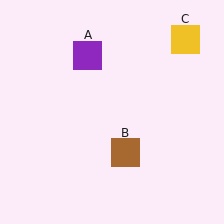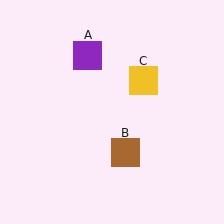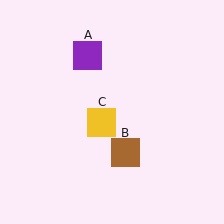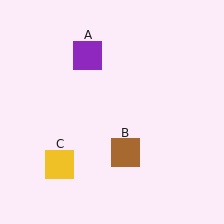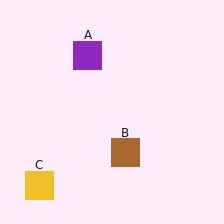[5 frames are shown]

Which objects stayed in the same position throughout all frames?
Purple square (object A) and brown square (object B) remained stationary.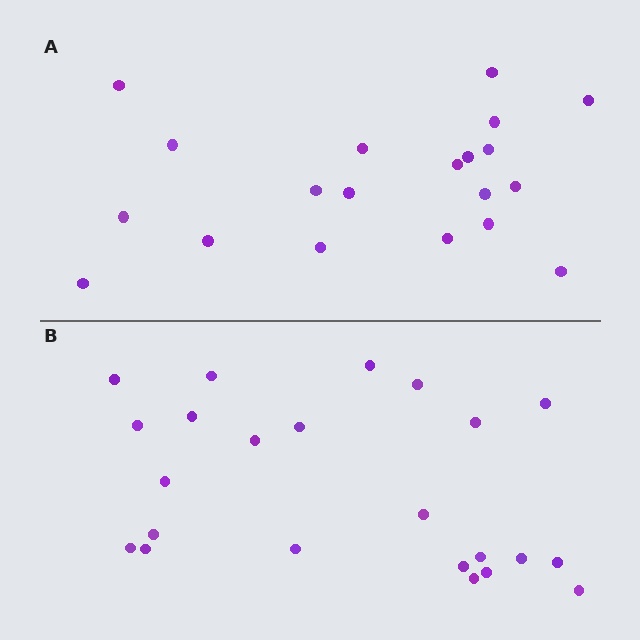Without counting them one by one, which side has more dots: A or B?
Region B (the bottom region) has more dots.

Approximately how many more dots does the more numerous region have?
Region B has just a few more — roughly 2 or 3 more dots than region A.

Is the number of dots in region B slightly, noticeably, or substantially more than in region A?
Region B has only slightly more — the two regions are fairly close. The ratio is roughly 1.1 to 1.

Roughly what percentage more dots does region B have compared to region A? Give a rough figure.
About 15% more.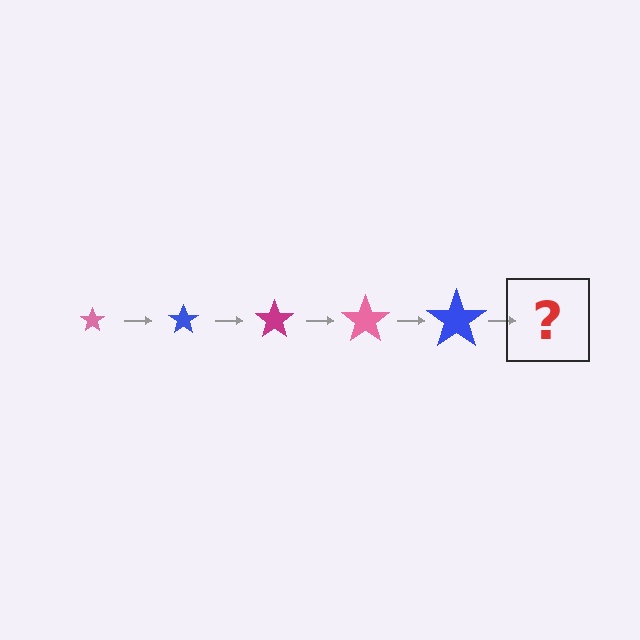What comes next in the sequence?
The next element should be a magenta star, larger than the previous one.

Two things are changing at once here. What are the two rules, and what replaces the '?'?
The two rules are that the star grows larger each step and the color cycles through pink, blue, and magenta. The '?' should be a magenta star, larger than the previous one.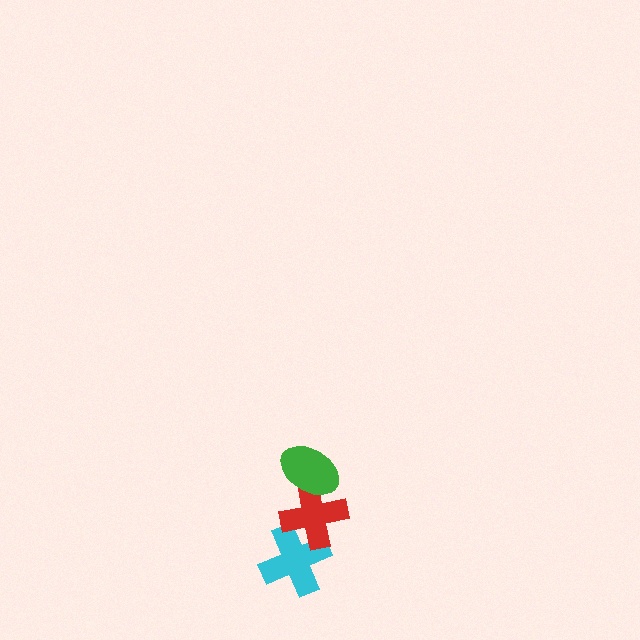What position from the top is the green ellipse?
The green ellipse is 1st from the top.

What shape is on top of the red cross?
The green ellipse is on top of the red cross.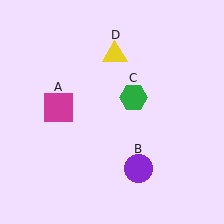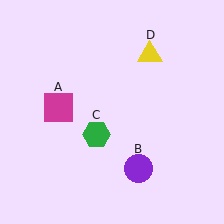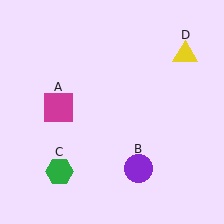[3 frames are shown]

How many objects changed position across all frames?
2 objects changed position: green hexagon (object C), yellow triangle (object D).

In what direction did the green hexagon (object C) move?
The green hexagon (object C) moved down and to the left.